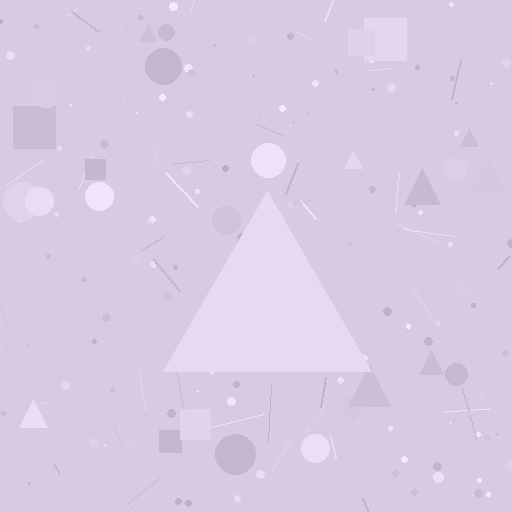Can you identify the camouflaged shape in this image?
The camouflaged shape is a triangle.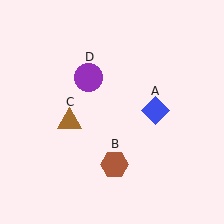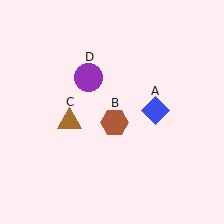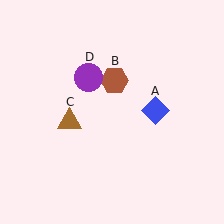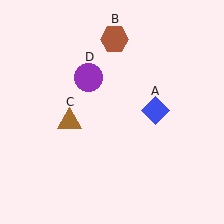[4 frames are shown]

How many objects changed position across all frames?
1 object changed position: brown hexagon (object B).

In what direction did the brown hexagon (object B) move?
The brown hexagon (object B) moved up.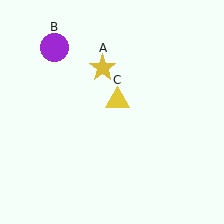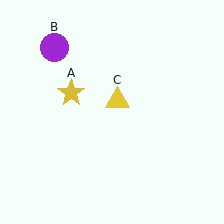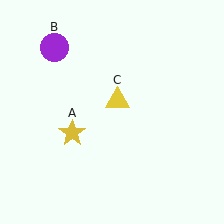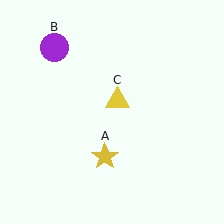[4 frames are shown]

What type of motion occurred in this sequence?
The yellow star (object A) rotated counterclockwise around the center of the scene.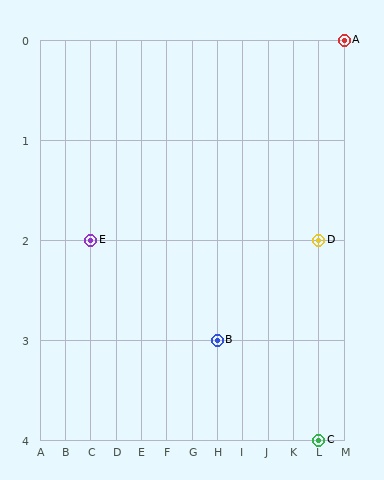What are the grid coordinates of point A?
Point A is at grid coordinates (M, 0).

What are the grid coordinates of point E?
Point E is at grid coordinates (C, 2).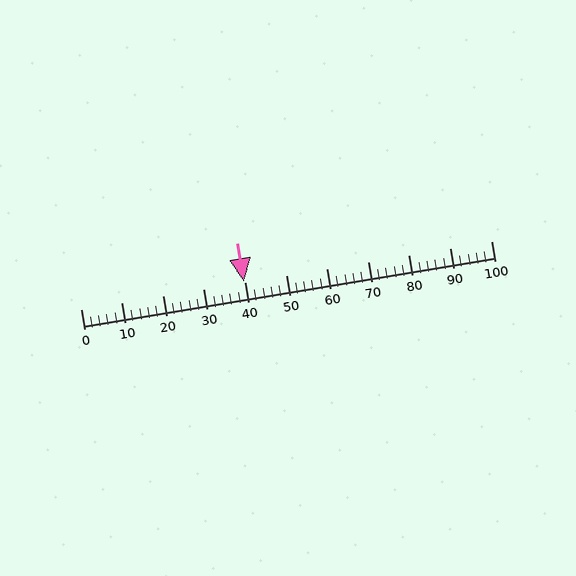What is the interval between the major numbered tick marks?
The major tick marks are spaced 10 units apart.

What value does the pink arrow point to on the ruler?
The pink arrow points to approximately 40.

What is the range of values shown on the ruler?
The ruler shows values from 0 to 100.